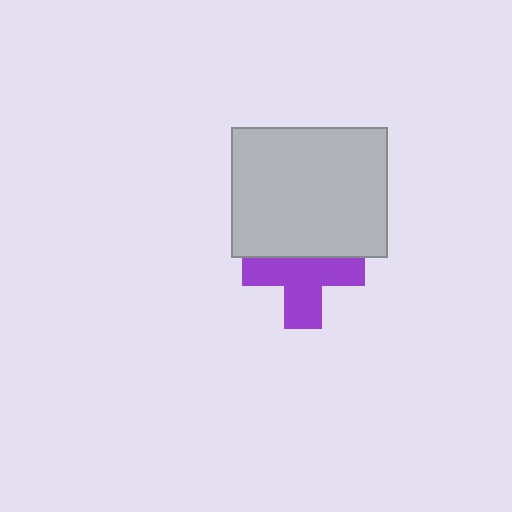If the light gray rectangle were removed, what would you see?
You would see the complete purple cross.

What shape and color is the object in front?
The object in front is a light gray rectangle.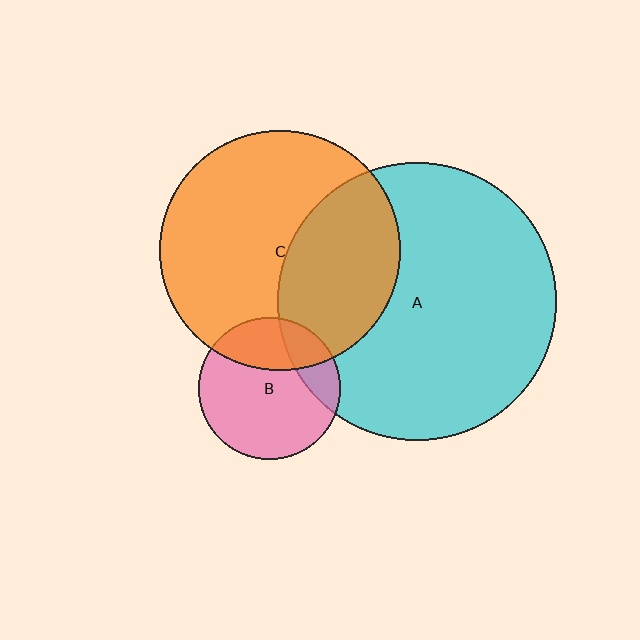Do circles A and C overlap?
Yes.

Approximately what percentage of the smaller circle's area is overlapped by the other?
Approximately 35%.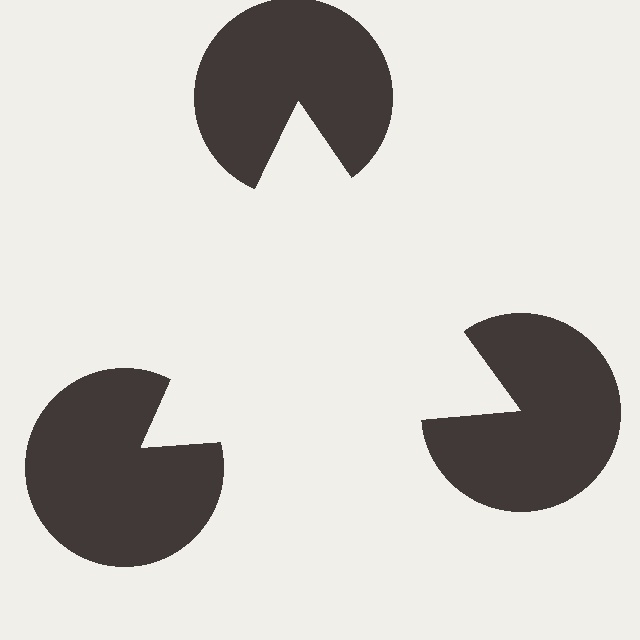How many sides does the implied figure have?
3 sides.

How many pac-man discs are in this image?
There are 3 — one at each vertex of the illusory triangle.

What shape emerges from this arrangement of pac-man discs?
An illusory triangle — its edges are inferred from the aligned wedge cuts in the pac-man discs, not physically drawn.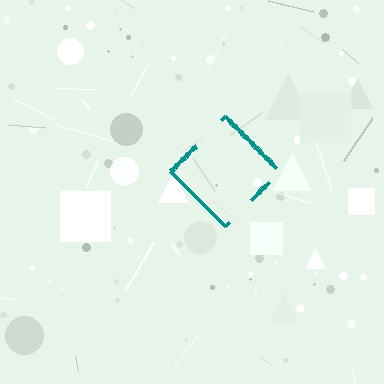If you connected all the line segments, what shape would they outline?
They would outline a diamond.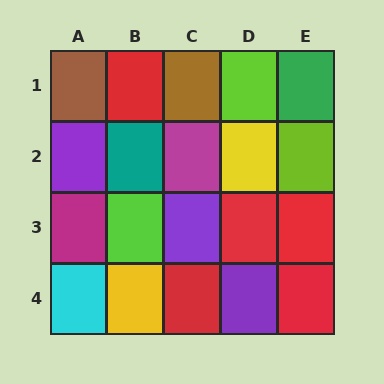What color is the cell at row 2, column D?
Yellow.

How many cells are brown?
2 cells are brown.